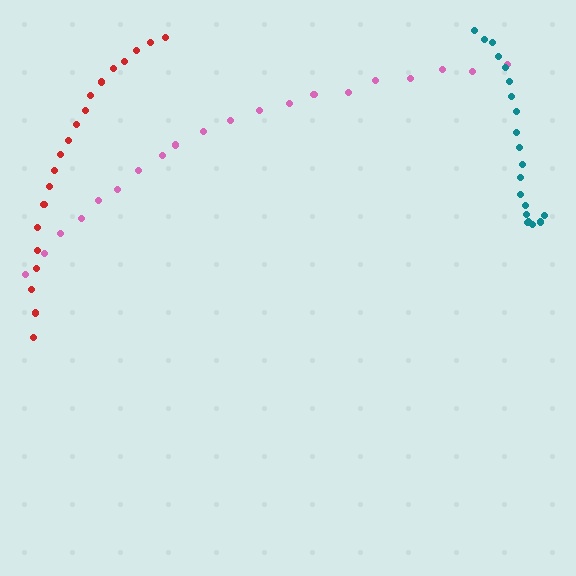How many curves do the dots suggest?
There are 3 distinct paths.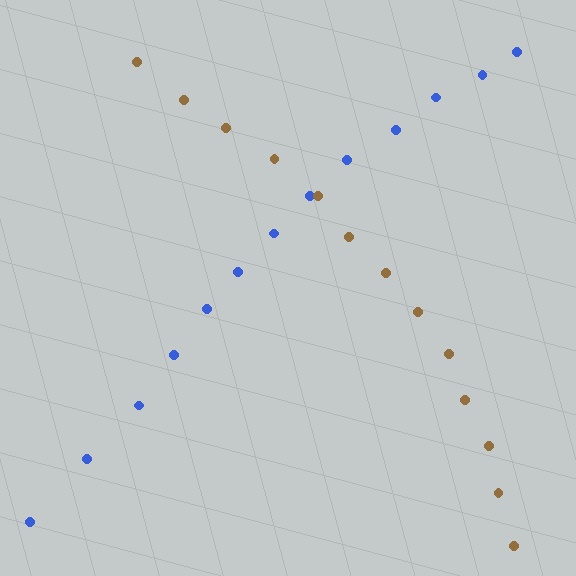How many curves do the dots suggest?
There are 2 distinct paths.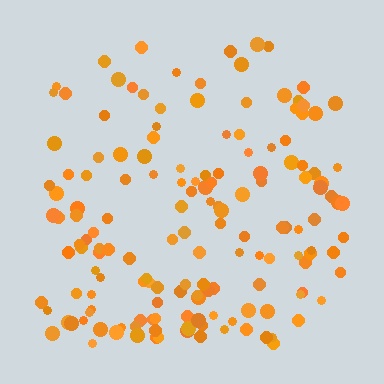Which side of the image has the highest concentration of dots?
The bottom.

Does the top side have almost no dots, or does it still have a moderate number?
Still a moderate number, just noticeably fewer than the bottom.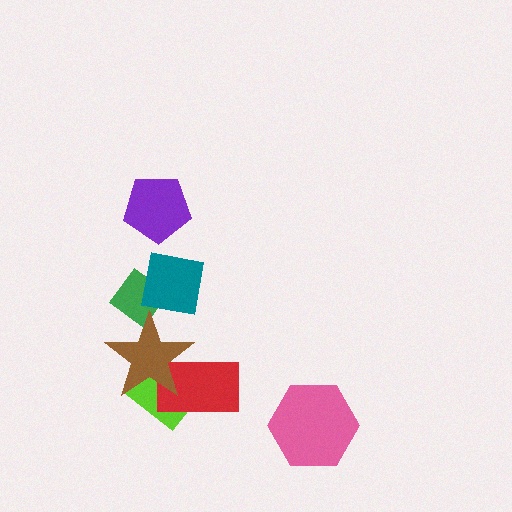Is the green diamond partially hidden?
Yes, it is partially covered by another shape.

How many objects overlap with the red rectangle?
2 objects overlap with the red rectangle.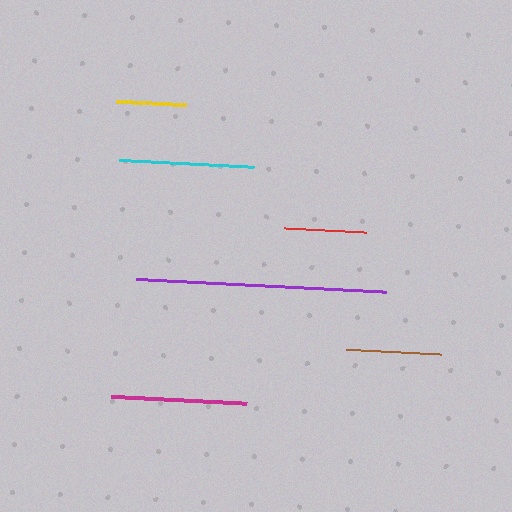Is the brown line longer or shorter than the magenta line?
The magenta line is longer than the brown line.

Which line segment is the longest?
The purple line is the longest at approximately 251 pixels.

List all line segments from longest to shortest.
From longest to shortest: purple, magenta, cyan, brown, red, yellow.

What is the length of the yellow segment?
The yellow segment is approximately 70 pixels long.